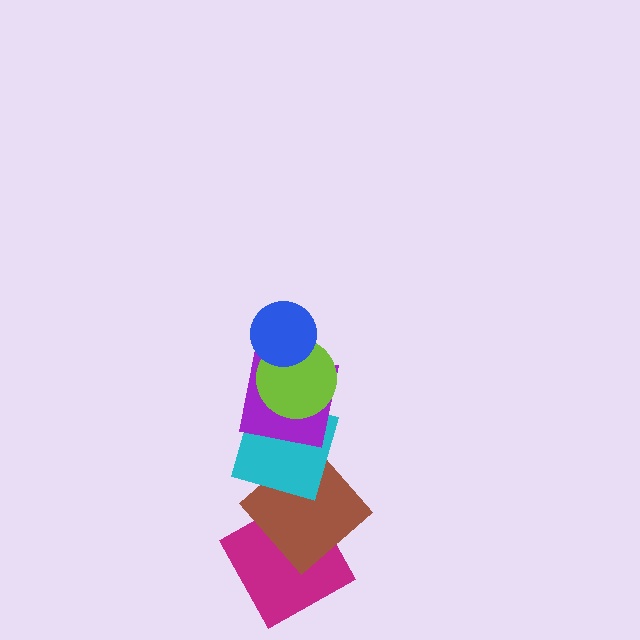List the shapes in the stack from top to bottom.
From top to bottom: the blue circle, the lime circle, the purple square, the cyan square, the brown diamond, the magenta square.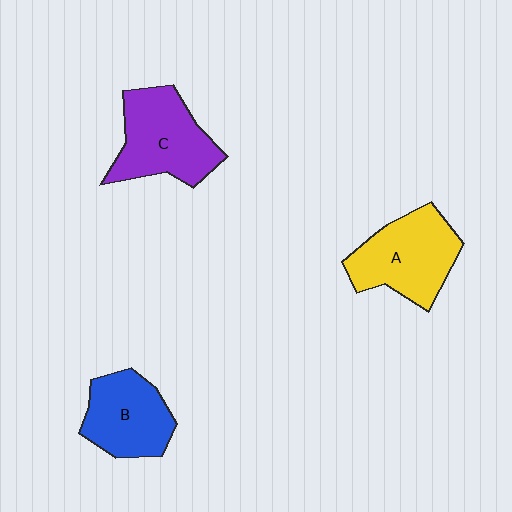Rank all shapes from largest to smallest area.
From largest to smallest: C (purple), A (yellow), B (blue).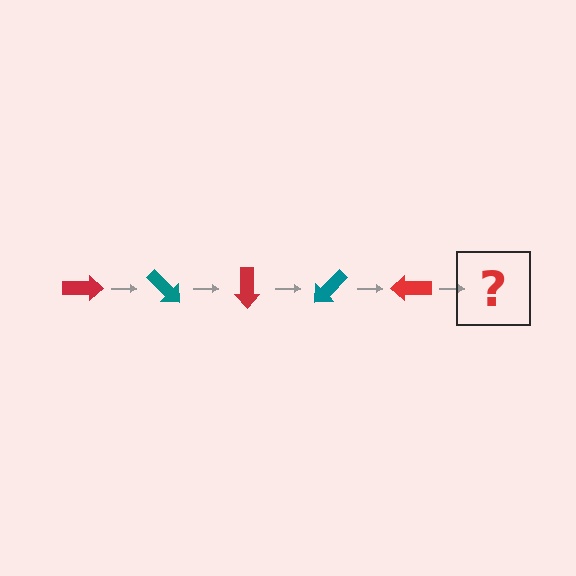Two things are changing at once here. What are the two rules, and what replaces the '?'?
The two rules are that it rotates 45 degrees each step and the color cycles through red and teal. The '?' should be a teal arrow, rotated 225 degrees from the start.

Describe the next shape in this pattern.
It should be a teal arrow, rotated 225 degrees from the start.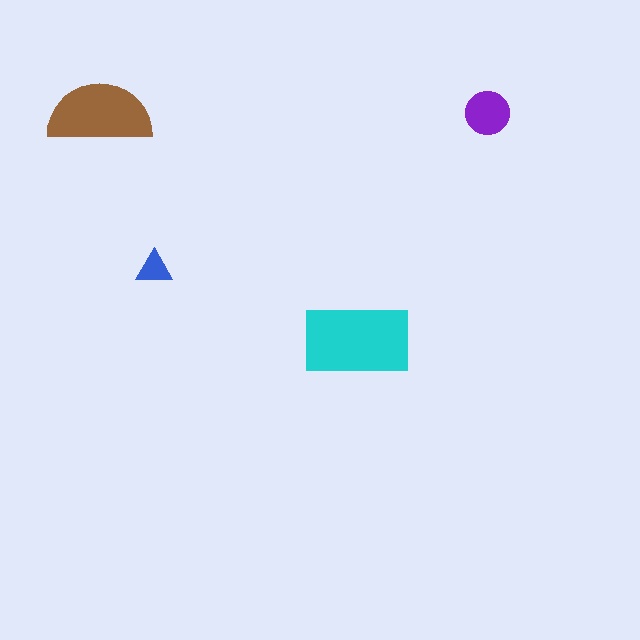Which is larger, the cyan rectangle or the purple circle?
The cyan rectangle.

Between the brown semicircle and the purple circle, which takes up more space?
The brown semicircle.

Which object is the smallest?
The blue triangle.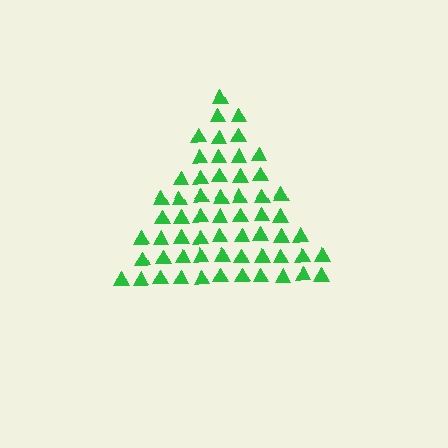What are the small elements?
The small elements are triangles.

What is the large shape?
The large shape is a triangle.